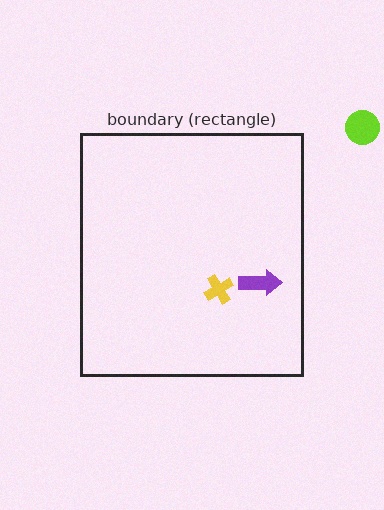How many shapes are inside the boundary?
2 inside, 1 outside.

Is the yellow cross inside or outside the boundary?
Inside.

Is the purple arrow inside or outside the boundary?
Inside.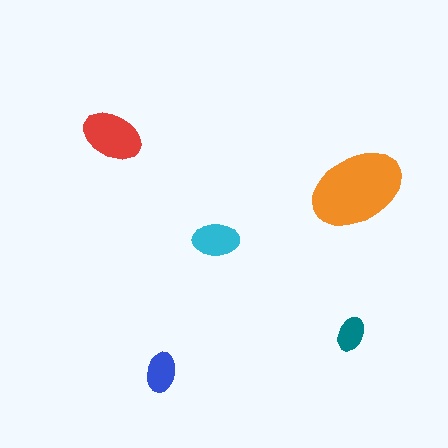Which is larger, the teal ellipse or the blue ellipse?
The blue one.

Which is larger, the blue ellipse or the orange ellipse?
The orange one.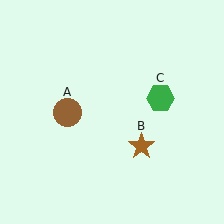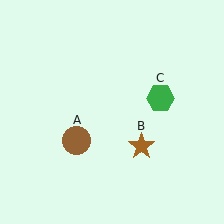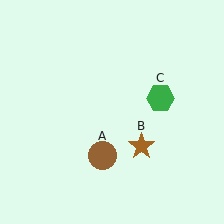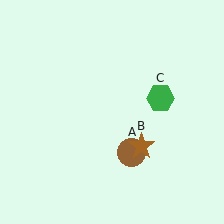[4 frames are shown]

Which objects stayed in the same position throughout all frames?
Brown star (object B) and green hexagon (object C) remained stationary.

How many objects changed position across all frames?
1 object changed position: brown circle (object A).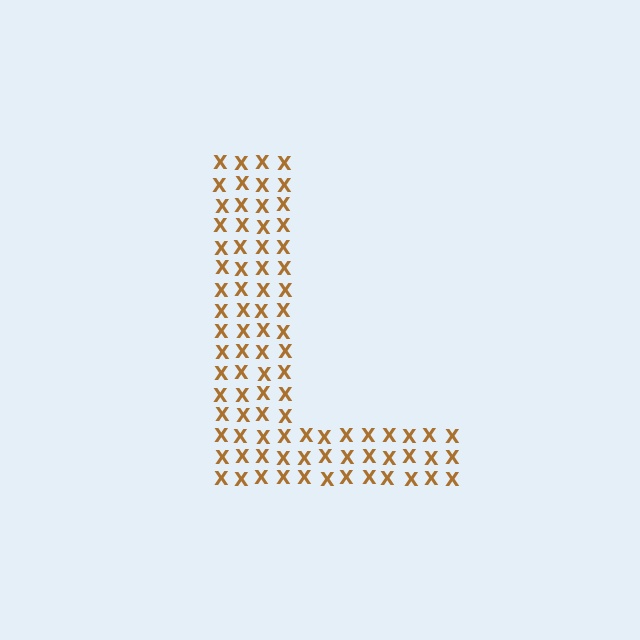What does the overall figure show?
The overall figure shows the letter L.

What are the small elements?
The small elements are letter X's.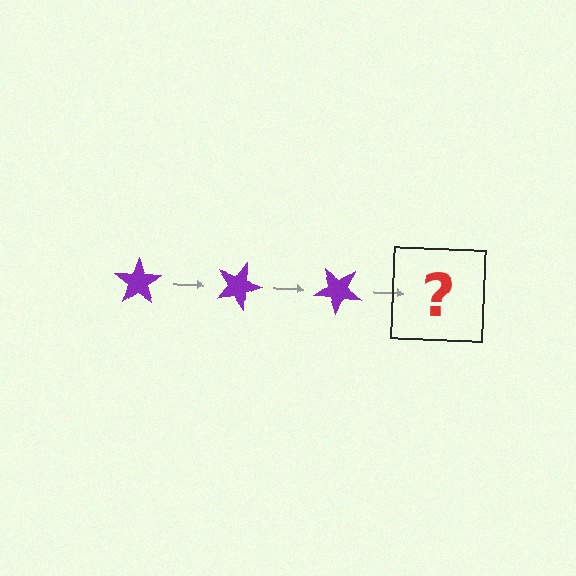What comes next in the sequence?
The next element should be a purple star rotated 60 degrees.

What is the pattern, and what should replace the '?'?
The pattern is that the star rotates 20 degrees each step. The '?' should be a purple star rotated 60 degrees.